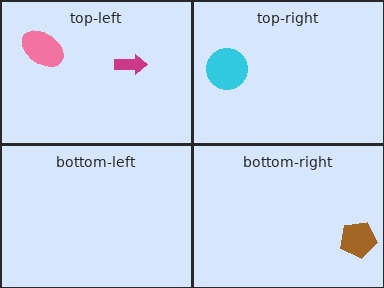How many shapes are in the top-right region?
1.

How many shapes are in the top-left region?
2.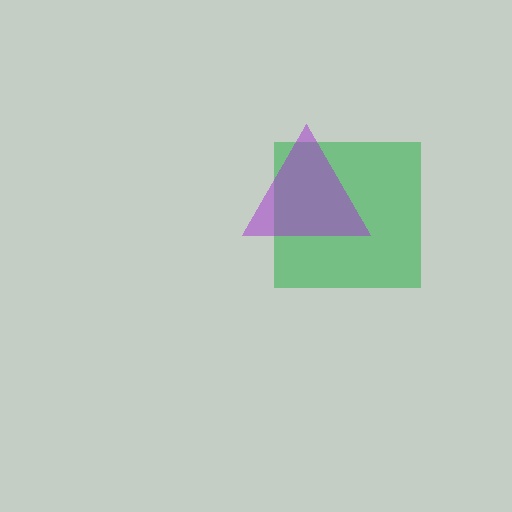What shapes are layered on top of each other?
The layered shapes are: a green square, a purple triangle.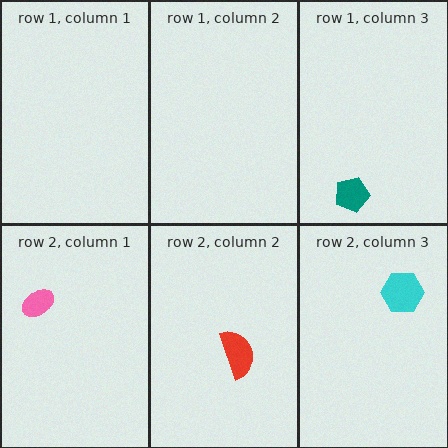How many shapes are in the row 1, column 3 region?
1.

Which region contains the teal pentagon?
The row 1, column 3 region.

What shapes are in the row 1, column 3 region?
The teal pentagon.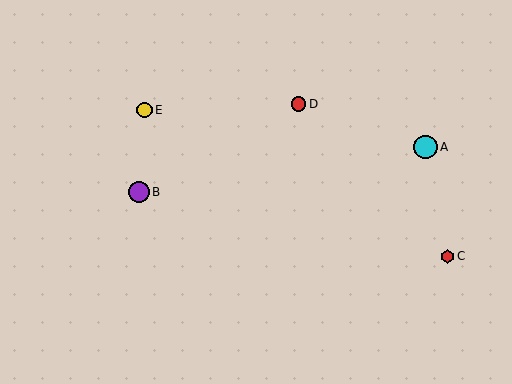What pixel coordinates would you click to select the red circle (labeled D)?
Click at (299, 104) to select the red circle D.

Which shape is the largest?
The cyan circle (labeled A) is the largest.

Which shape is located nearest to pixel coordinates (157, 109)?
The yellow circle (labeled E) at (145, 110) is nearest to that location.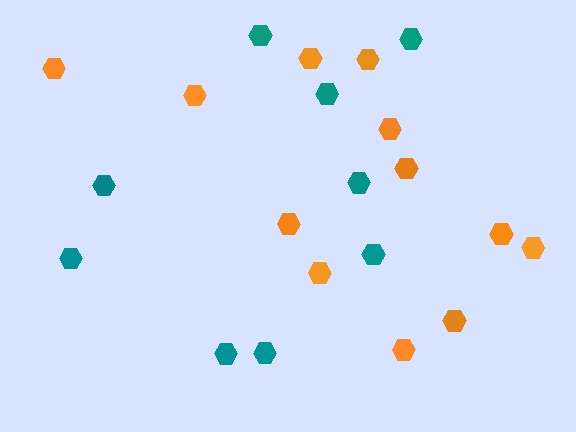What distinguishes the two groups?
There are 2 groups: one group of orange hexagons (12) and one group of teal hexagons (9).